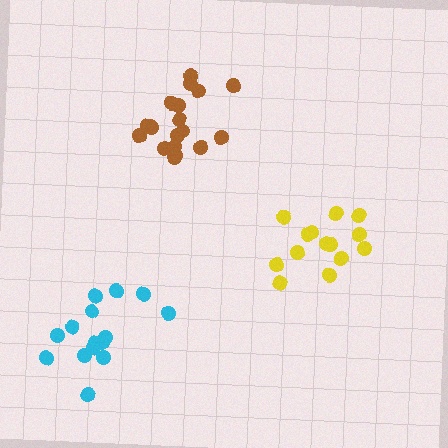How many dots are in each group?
Group 1: 15 dots, Group 2: 20 dots, Group 3: 14 dots (49 total).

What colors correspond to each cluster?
The clusters are colored: cyan, brown, yellow.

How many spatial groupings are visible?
There are 3 spatial groupings.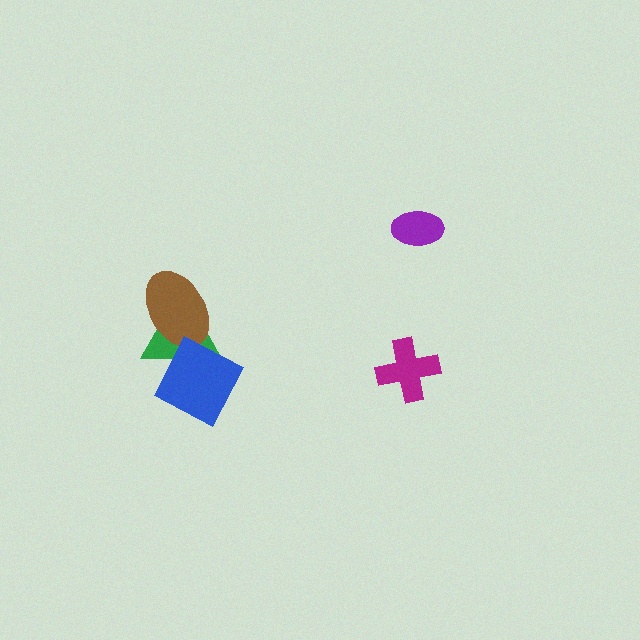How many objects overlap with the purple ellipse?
0 objects overlap with the purple ellipse.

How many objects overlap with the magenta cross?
0 objects overlap with the magenta cross.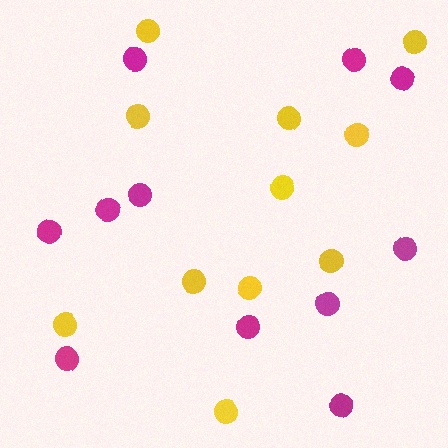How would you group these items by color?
There are 2 groups: one group of magenta circles (11) and one group of yellow circles (11).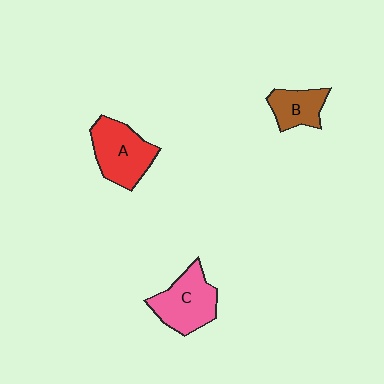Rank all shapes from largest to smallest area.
From largest to smallest: A (red), C (pink), B (brown).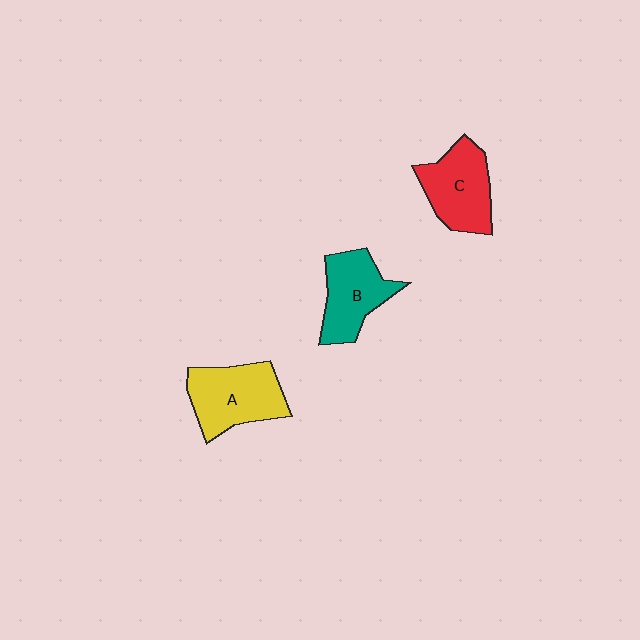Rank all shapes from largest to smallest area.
From largest to smallest: A (yellow), C (red), B (teal).